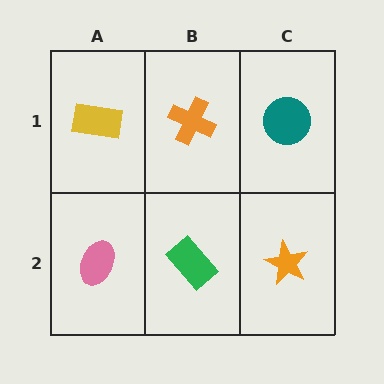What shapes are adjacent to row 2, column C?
A teal circle (row 1, column C), a green rectangle (row 2, column B).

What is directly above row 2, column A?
A yellow rectangle.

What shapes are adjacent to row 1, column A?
A pink ellipse (row 2, column A), an orange cross (row 1, column B).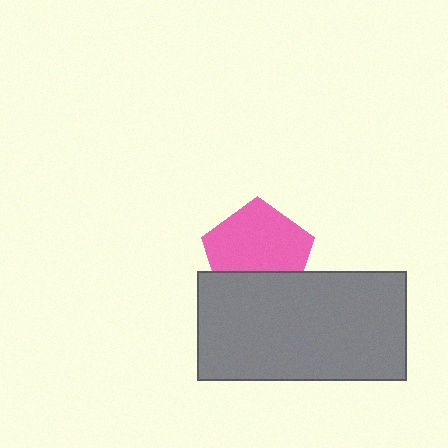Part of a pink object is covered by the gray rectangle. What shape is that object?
It is a pentagon.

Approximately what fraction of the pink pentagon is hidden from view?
Roughly 31% of the pink pentagon is hidden behind the gray rectangle.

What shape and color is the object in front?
The object in front is a gray rectangle.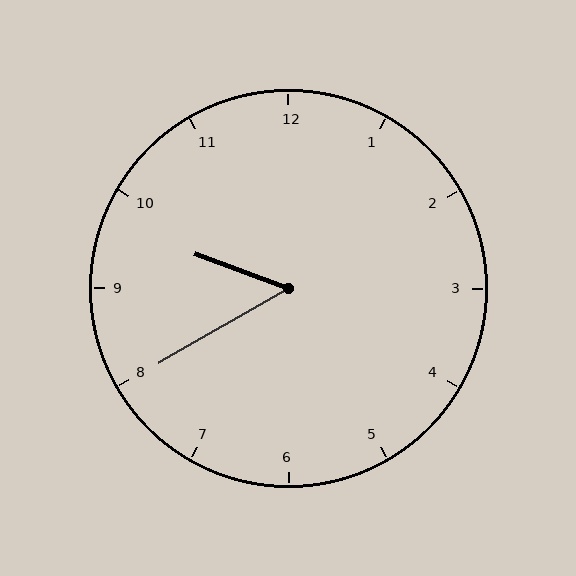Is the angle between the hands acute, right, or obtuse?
It is acute.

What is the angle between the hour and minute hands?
Approximately 50 degrees.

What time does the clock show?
9:40.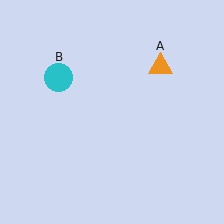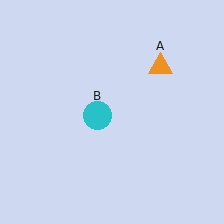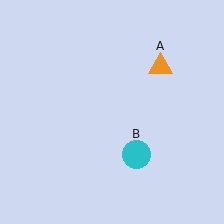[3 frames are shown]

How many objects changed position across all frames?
1 object changed position: cyan circle (object B).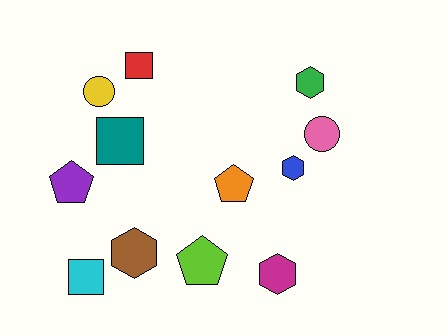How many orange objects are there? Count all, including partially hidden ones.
There is 1 orange object.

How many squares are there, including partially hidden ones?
There are 3 squares.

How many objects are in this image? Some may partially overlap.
There are 12 objects.